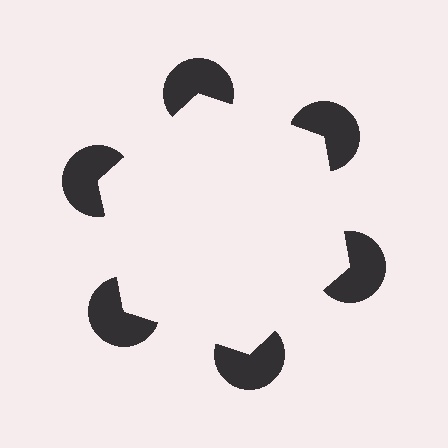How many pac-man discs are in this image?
There are 6 — one at each vertex of the illusory hexagon.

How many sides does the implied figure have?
6 sides.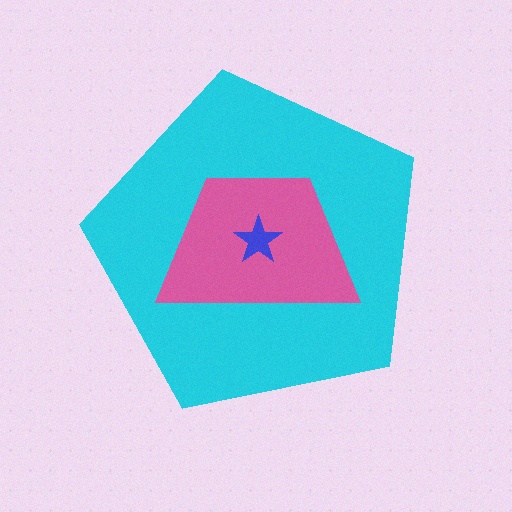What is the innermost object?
The blue star.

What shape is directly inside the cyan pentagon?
The pink trapezoid.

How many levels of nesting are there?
3.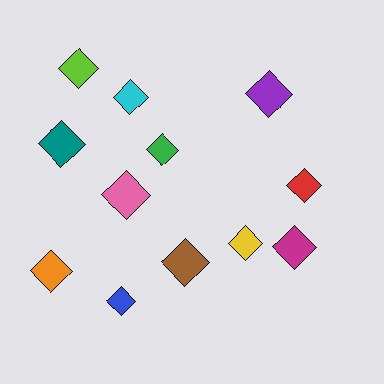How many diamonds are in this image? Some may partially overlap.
There are 12 diamonds.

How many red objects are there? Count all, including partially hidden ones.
There is 1 red object.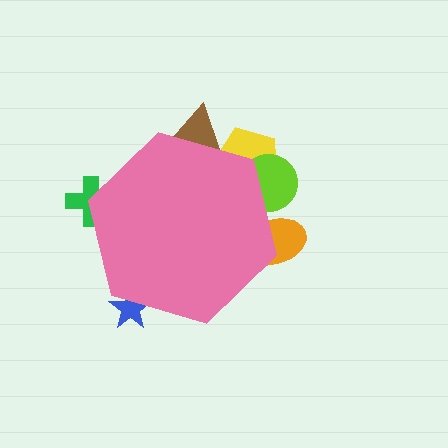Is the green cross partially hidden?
Yes, the green cross is partially hidden behind the pink hexagon.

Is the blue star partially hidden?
Yes, the blue star is partially hidden behind the pink hexagon.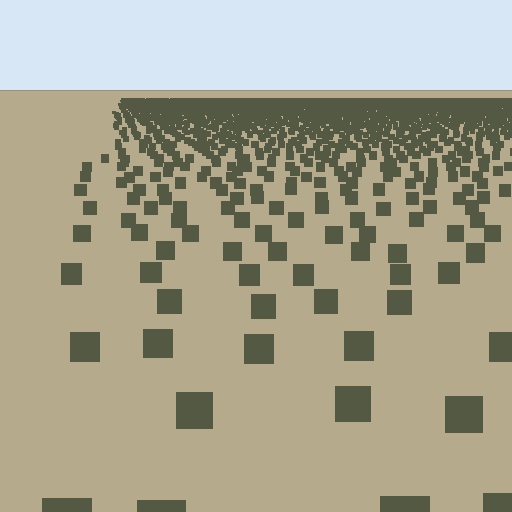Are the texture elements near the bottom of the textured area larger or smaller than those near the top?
Larger. Near the bottom, elements are closer to the viewer and appear at a bigger on-screen size.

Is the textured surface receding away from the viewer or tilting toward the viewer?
The surface is receding away from the viewer. Texture elements get smaller and denser toward the top.